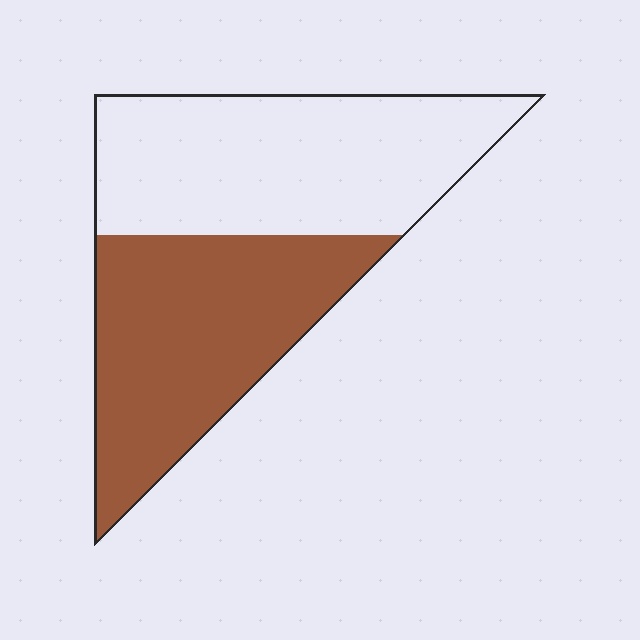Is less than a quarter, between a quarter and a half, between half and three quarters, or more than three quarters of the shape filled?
Between a quarter and a half.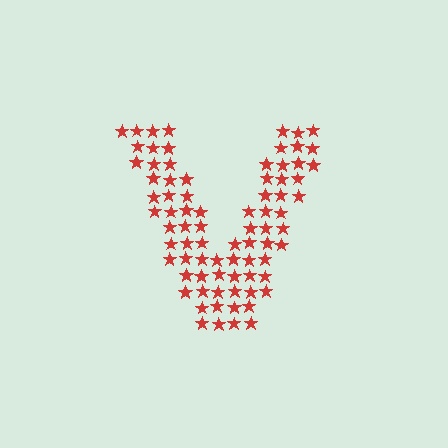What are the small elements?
The small elements are stars.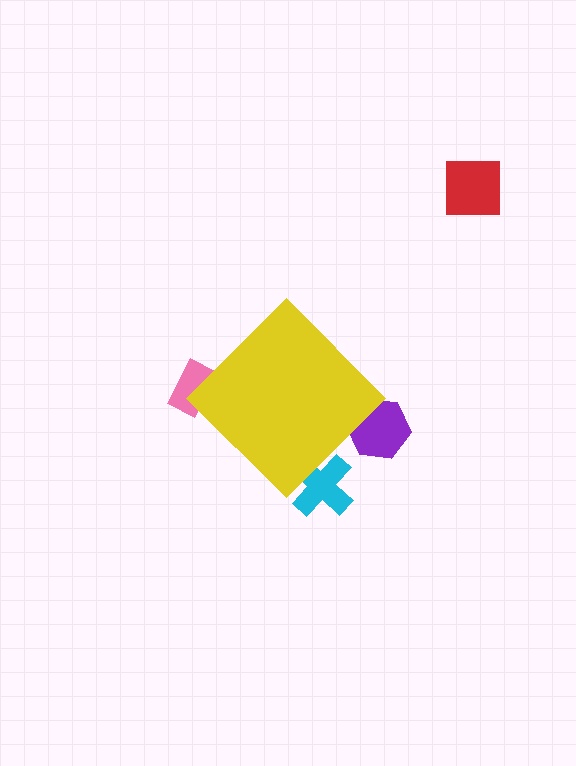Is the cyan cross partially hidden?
Yes, the cyan cross is partially hidden behind the yellow diamond.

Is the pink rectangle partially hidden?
Yes, the pink rectangle is partially hidden behind the yellow diamond.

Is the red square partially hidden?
No, the red square is fully visible.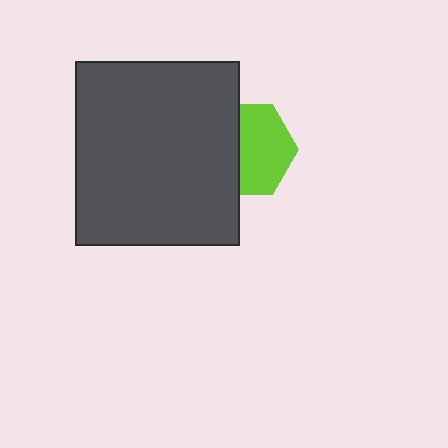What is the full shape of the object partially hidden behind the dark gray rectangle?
The partially hidden object is a lime hexagon.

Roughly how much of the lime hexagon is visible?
About half of it is visible (roughly 59%).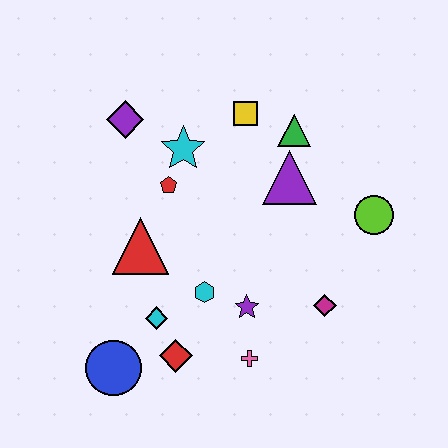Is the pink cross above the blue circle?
Yes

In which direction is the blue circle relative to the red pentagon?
The blue circle is below the red pentagon.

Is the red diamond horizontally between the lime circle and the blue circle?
Yes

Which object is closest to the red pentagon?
The cyan star is closest to the red pentagon.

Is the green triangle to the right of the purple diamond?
Yes